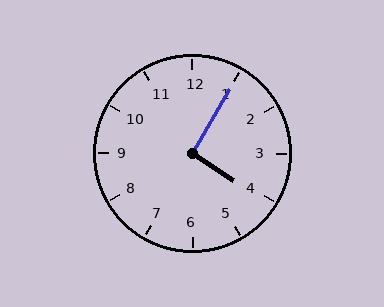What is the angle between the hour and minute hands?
Approximately 92 degrees.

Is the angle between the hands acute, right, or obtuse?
It is right.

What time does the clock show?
4:05.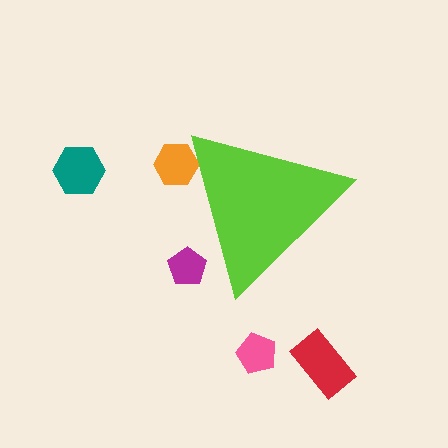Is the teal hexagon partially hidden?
No, the teal hexagon is fully visible.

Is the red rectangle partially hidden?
No, the red rectangle is fully visible.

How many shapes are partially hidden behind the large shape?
2 shapes are partially hidden.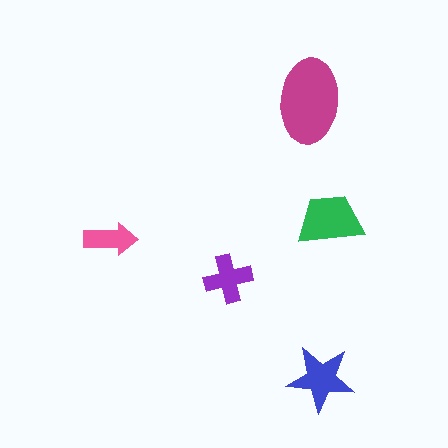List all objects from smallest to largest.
The pink arrow, the purple cross, the blue star, the green trapezoid, the magenta ellipse.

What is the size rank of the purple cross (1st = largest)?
4th.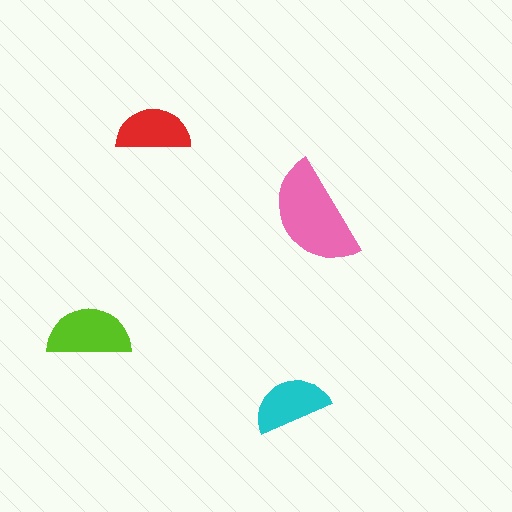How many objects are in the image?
There are 4 objects in the image.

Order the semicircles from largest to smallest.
the pink one, the lime one, the cyan one, the red one.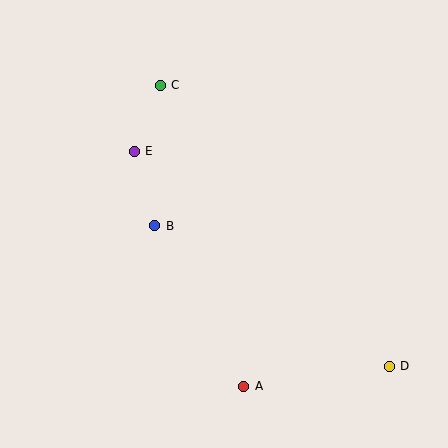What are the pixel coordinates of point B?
Point B is at (155, 226).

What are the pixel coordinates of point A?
Point A is at (244, 386).